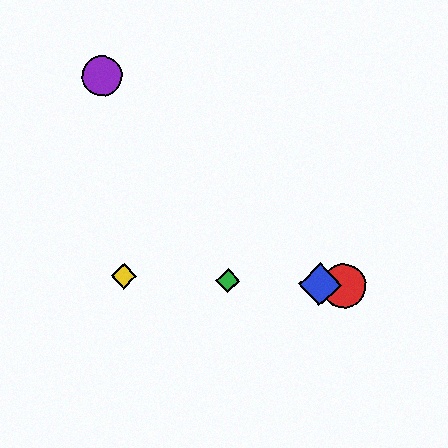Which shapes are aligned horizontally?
The red circle, the blue diamond, the green diamond, the yellow diamond are aligned horizontally.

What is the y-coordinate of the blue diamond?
The blue diamond is at y≈285.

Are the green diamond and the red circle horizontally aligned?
Yes, both are at y≈280.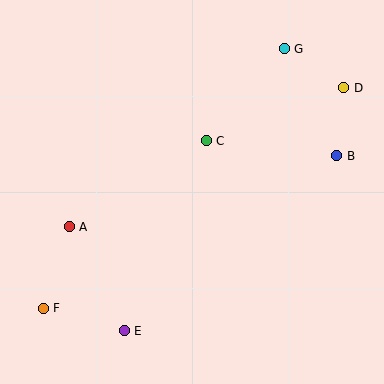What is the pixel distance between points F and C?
The distance between F and C is 233 pixels.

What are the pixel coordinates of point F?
Point F is at (43, 308).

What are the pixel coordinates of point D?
Point D is at (344, 88).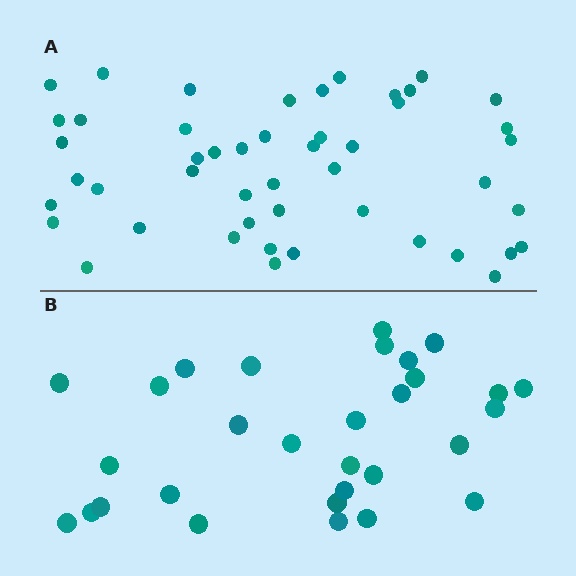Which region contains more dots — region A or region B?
Region A (the top region) has more dots.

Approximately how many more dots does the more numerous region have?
Region A has approximately 20 more dots than region B.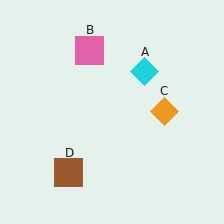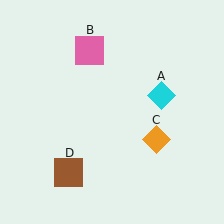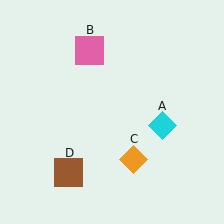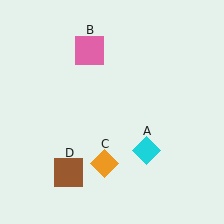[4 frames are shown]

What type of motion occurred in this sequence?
The cyan diamond (object A), orange diamond (object C) rotated clockwise around the center of the scene.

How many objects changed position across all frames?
2 objects changed position: cyan diamond (object A), orange diamond (object C).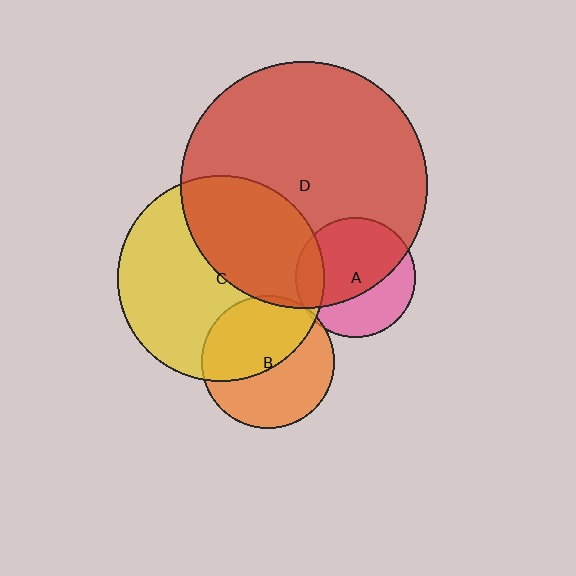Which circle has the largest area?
Circle D (red).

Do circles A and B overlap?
Yes.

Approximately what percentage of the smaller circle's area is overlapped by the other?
Approximately 5%.